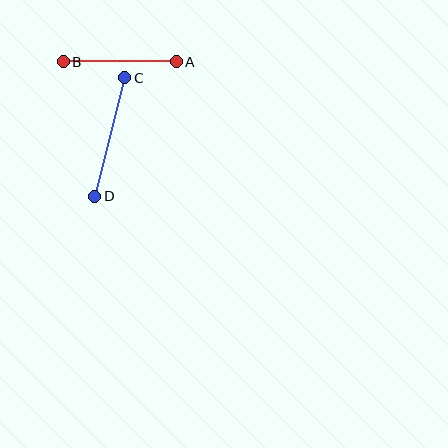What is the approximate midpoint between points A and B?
The midpoint is at approximately (120, 62) pixels.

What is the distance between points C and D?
The distance is approximately 122 pixels.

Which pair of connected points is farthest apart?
Points C and D are farthest apart.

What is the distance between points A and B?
The distance is approximately 113 pixels.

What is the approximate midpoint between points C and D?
The midpoint is at approximately (110, 137) pixels.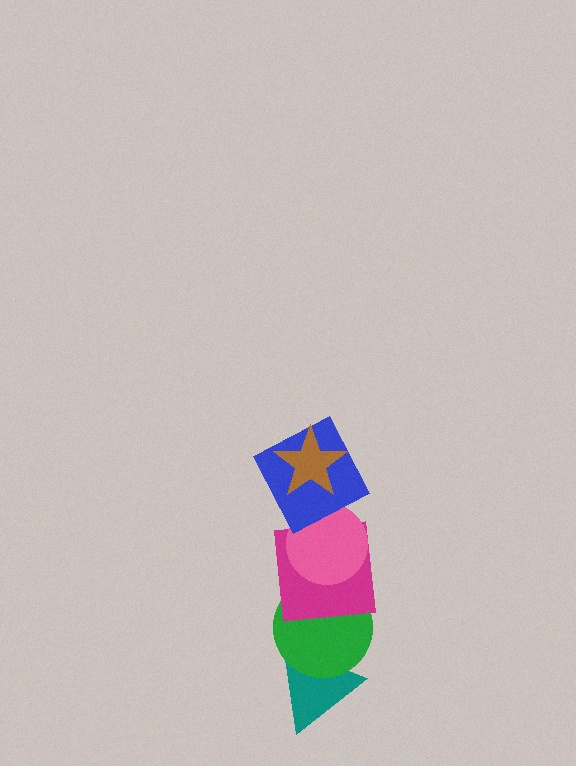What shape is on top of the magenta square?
The pink circle is on top of the magenta square.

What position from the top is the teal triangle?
The teal triangle is 6th from the top.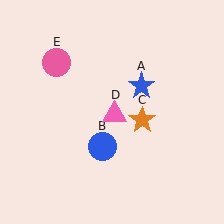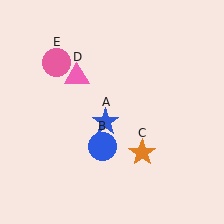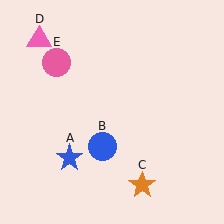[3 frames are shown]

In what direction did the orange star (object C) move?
The orange star (object C) moved down.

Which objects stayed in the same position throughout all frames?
Blue circle (object B) and pink circle (object E) remained stationary.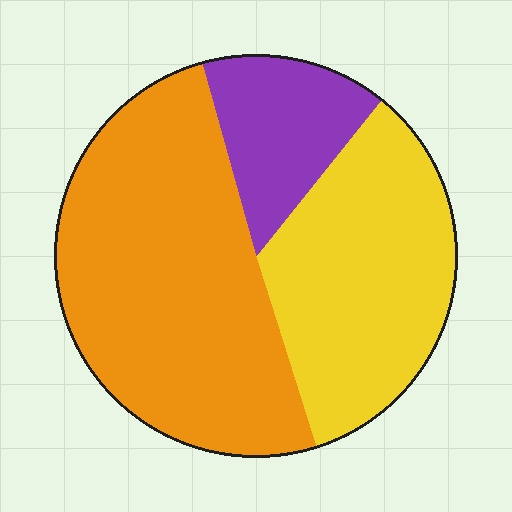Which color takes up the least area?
Purple, at roughly 15%.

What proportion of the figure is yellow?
Yellow covers about 35% of the figure.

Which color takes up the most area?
Orange, at roughly 50%.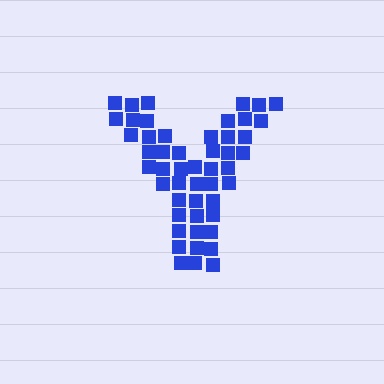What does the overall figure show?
The overall figure shows the letter Y.